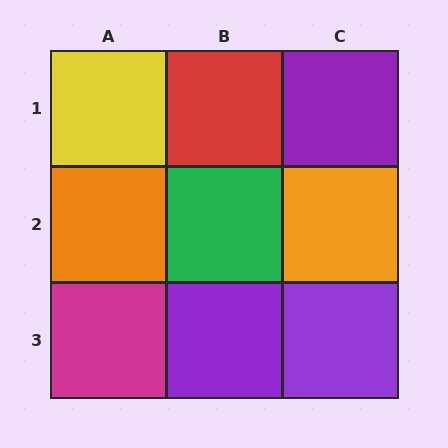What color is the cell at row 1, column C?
Purple.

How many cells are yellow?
1 cell is yellow.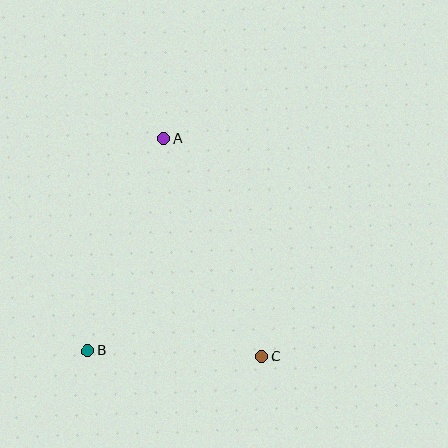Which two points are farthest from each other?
Points A and C are farthest from each other.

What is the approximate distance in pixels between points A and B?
The distance between A and B is approximately 225 pixels.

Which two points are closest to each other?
Points B and C are closest to each other.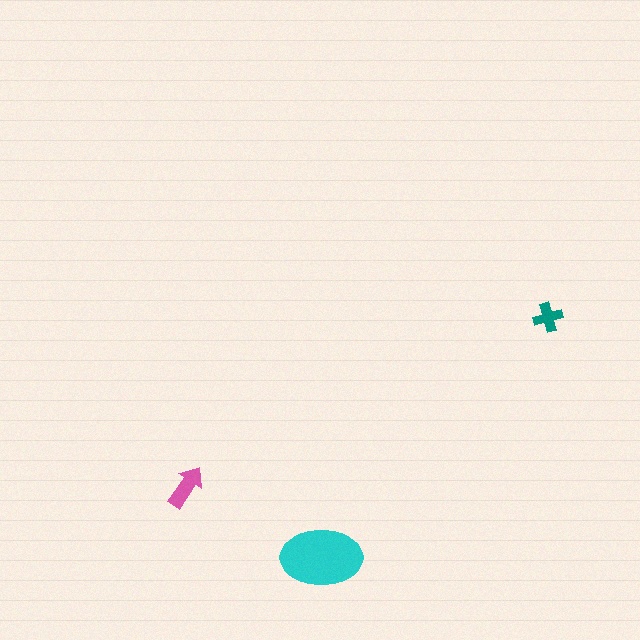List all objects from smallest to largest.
The teal cross, the pink arrow, the cyan ellipse.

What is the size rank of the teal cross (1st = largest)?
3rd.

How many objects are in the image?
There are 3 objects in the image.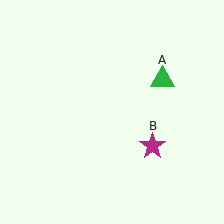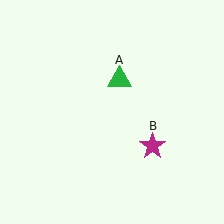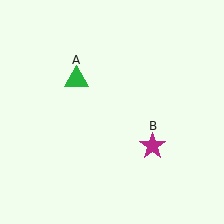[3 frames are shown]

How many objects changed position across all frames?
1 object changed position: green triangle (object A).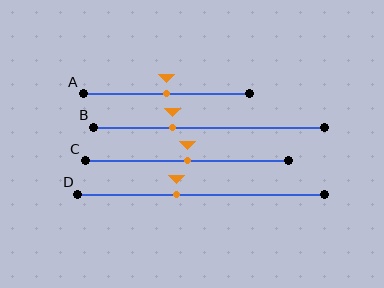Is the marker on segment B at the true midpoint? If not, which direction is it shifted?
No, the marker on segment B is shifted to the left by about 16% of the segment length.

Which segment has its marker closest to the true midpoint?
Segment A has its marker closest to the true midpoint.